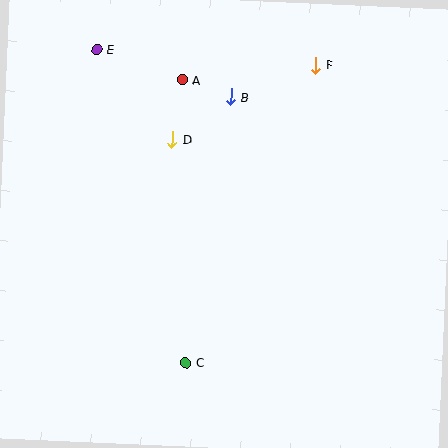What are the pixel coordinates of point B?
Point B is at (231, 97).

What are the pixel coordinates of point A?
Point A is at (183, 80).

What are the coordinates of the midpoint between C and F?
The midpoint between C and F is at (251, 214).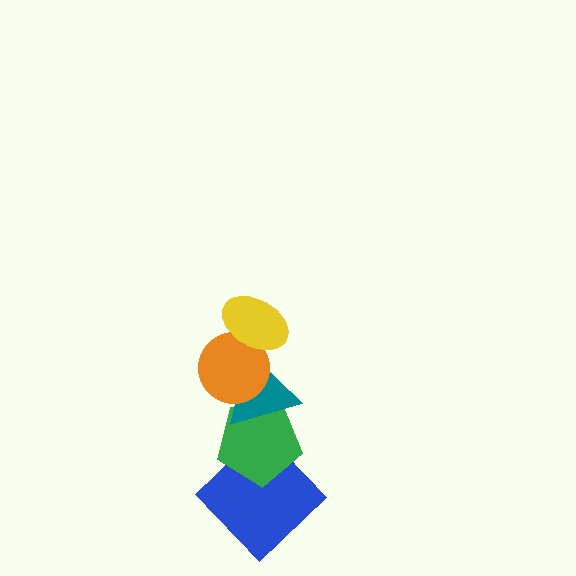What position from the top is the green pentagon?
The green pentagon is 4th from the top.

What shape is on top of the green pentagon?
The teal triangle is on top of the green pentagon.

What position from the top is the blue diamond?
The blue diamond is 5th from the top.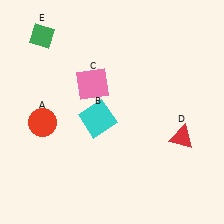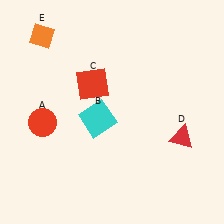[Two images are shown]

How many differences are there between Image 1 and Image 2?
There are 2 differences between the two images.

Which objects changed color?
C changed from pink to red. E changed from green to orange.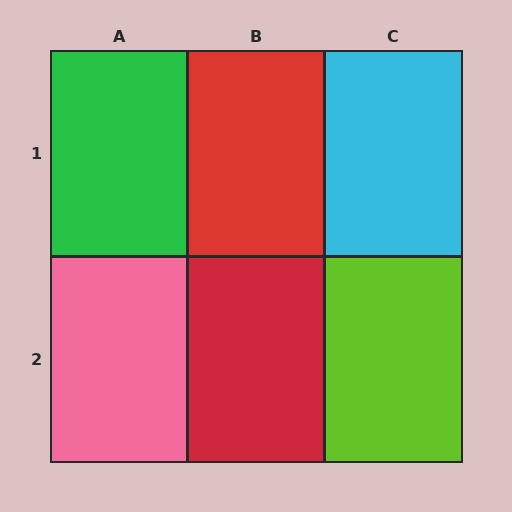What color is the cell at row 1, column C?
Cyan.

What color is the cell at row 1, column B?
Red.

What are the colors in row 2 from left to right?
Pink, red, lime.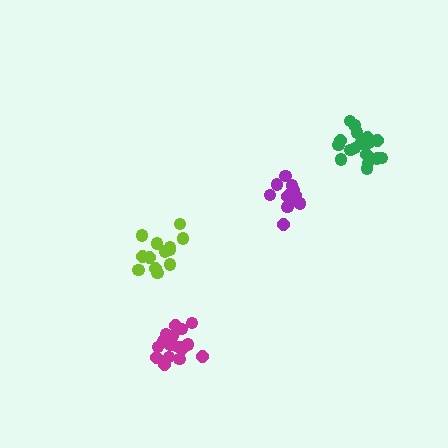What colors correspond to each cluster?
The clusters are colored: purple, lime, green, magenta.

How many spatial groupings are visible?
There are 4 spatial groupings.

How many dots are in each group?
Group 1: 12 dots, Group 2: 13 dots, Group 3: 18 dots, Group 4: 17 dots (60 total).